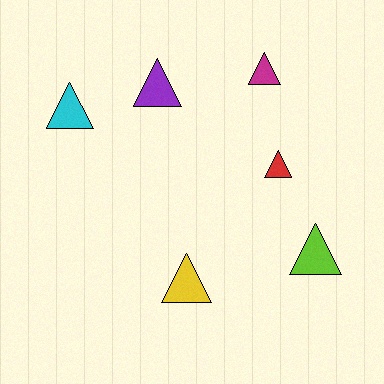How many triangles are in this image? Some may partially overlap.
There are 6 triangles.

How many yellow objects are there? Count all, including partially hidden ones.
There is 1 yellow object.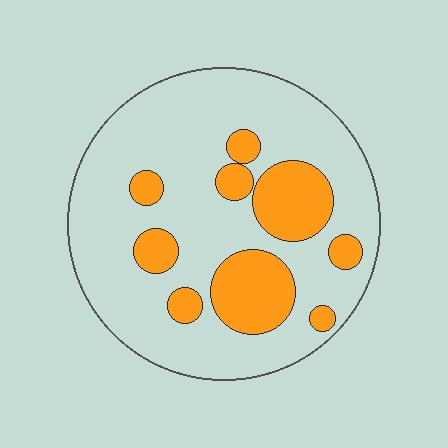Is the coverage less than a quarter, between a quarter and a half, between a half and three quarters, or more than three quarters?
Less than a quarter.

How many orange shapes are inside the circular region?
9.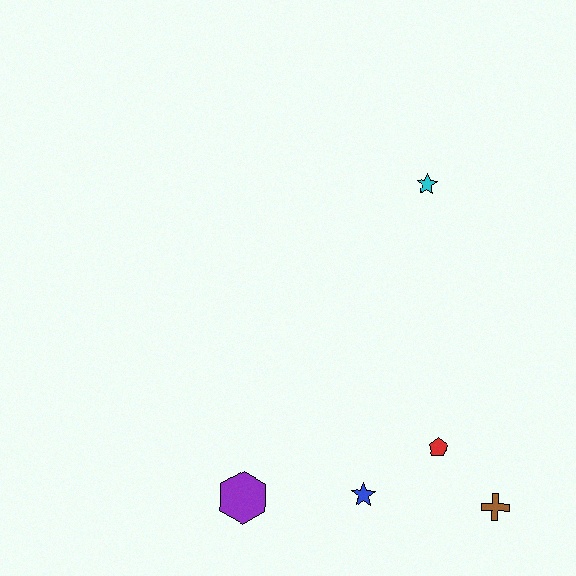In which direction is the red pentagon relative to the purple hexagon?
The red pentagon is to the right of the purple hexagon.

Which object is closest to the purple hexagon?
The blue star is closest to the purple hexagon.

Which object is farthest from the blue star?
The cyan star is farthest from the blue star.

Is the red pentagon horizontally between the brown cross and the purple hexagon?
Yes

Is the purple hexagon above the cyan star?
No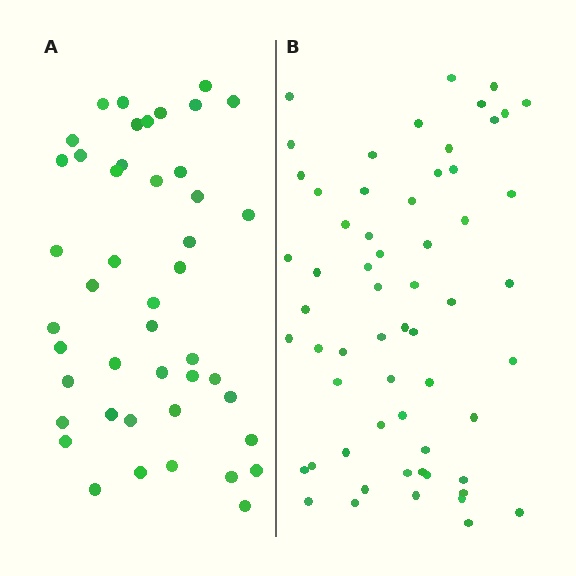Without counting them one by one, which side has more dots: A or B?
Region B (the right region) has more dots.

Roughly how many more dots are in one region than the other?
Region B has approximately 15 more dots than region A.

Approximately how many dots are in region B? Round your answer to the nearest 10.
About 60 dots.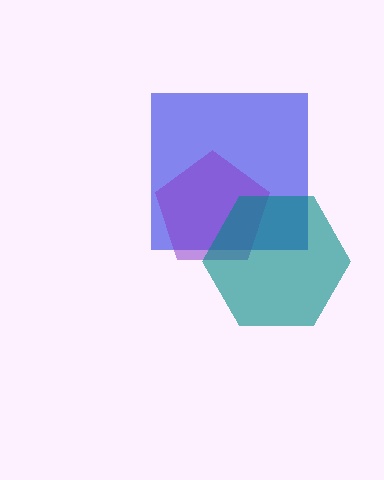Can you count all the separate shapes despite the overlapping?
Yes, there are 3 separate shapes.